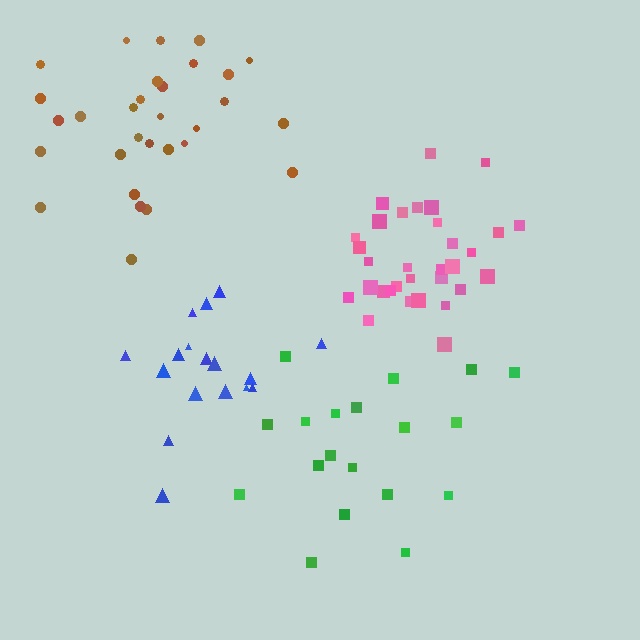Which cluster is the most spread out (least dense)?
Green.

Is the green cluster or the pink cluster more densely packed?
Pink.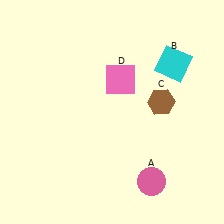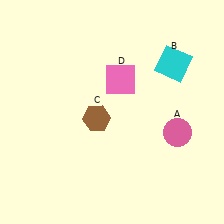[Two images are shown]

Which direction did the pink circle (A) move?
The pink circle (A) moved up.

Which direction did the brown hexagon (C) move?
The brown hexagon (C) moved left.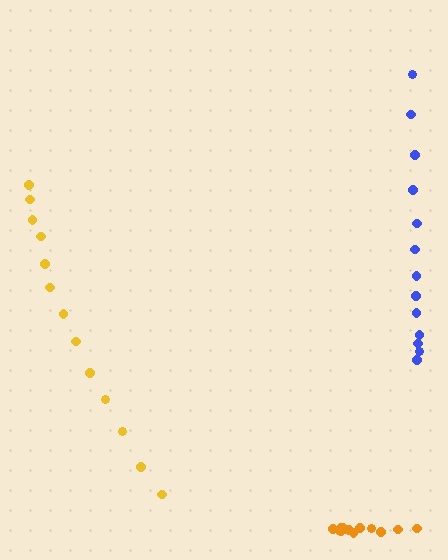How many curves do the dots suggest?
There are 3 distinct paths.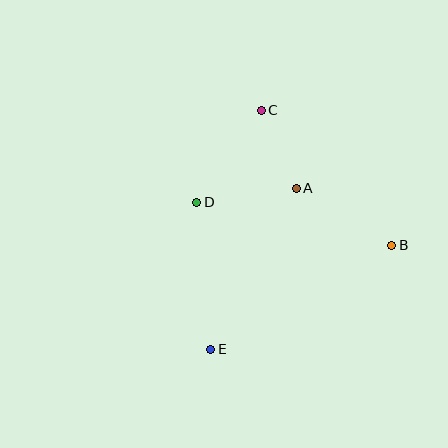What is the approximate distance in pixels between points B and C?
The distance between B and C is approximately 188 pixels.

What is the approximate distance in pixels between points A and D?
The distance between A and D is approximately 101 pixels.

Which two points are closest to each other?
Points A and C are closest to each other.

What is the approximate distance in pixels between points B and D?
The distance between B and D is approximately 200 pixels.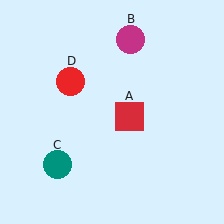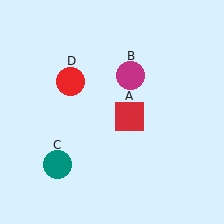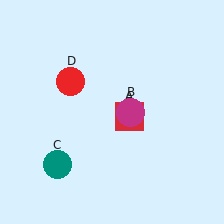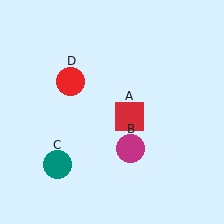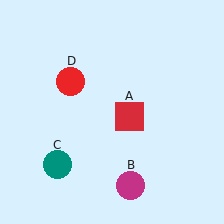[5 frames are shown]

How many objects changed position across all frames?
1 object changed position: magenta circle (object B).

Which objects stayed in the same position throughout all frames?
Red square (object A) and teal circle (object C) and red circle (object D) remained stationary.